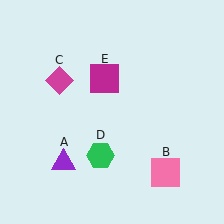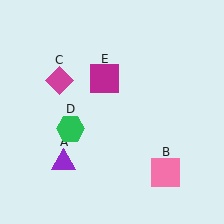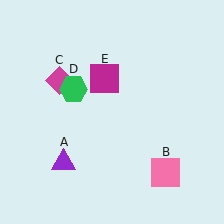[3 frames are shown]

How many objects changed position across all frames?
1 object changed position: green hexagon (object D).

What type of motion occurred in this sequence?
The green hexagon (object D) rotated clockwise around the center of the scene.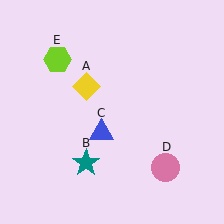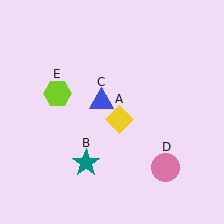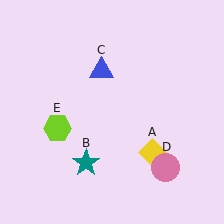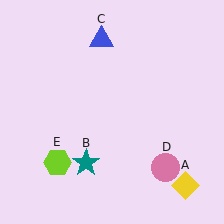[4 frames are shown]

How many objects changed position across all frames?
3 objects changed position: yellow diamond (object A), blue triangle (object C), lime hexagon (object E).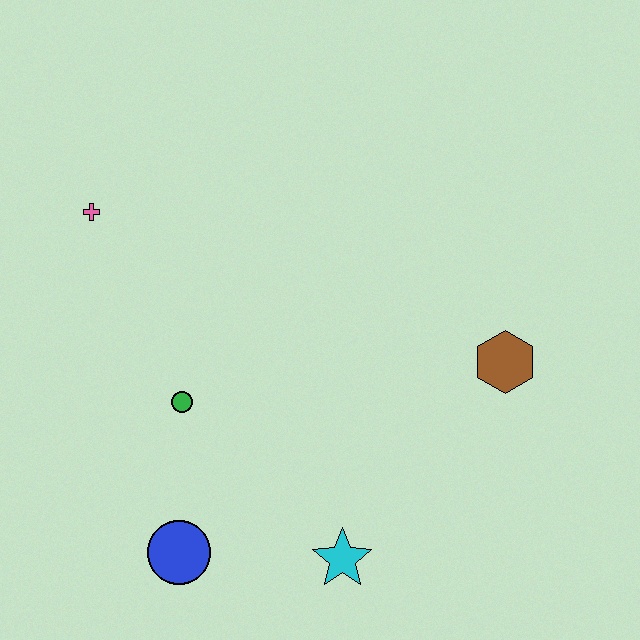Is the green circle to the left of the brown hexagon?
Yes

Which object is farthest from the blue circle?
The brown hexagon is farthest from the blue circle.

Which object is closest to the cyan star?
The blue circle is closest to the cyan star.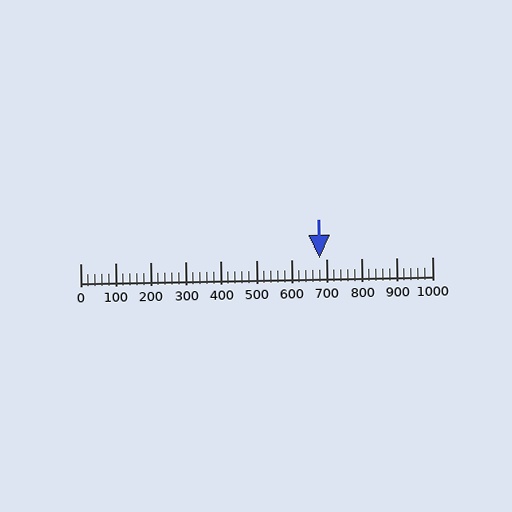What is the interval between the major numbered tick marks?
The major tick marks are spaced 100 units apart.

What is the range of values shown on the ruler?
The ruler shows values from 0 to 1000.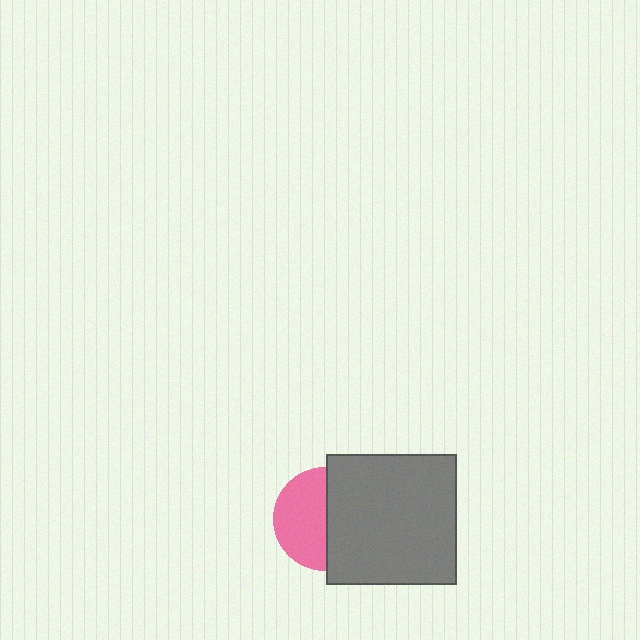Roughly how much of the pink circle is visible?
About half of it is visible (roughly 50%).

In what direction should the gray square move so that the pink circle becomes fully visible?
The gray square should move right. That is the shortest direction to clear the overlap and leave the pink circle fully visible.